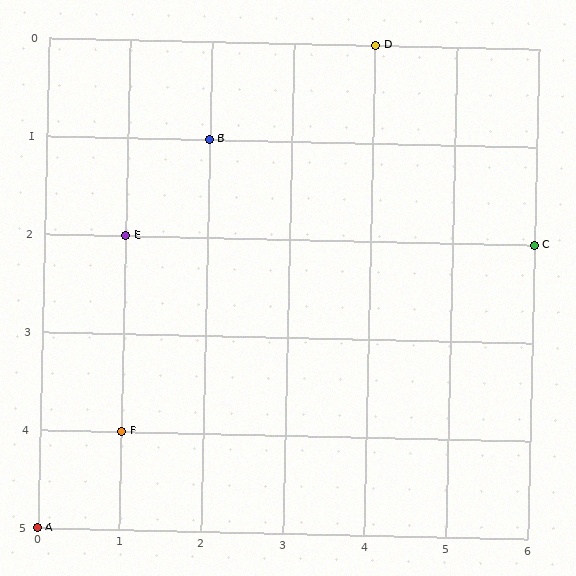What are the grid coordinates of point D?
Point D is at grid coordinates (4, 0).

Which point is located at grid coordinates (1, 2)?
Point E is at (1, 2).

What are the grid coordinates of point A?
Point A is at grid coordinates (0, 5).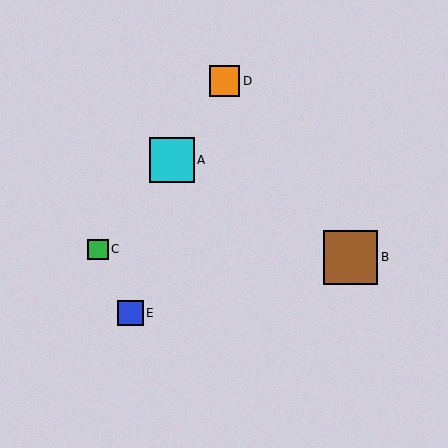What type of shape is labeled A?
Shape A is a cyan square.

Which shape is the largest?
The brown square (labeled B) is the largest.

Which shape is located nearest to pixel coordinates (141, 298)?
The blue square (labeled E) at (131, 313) is nearest to that location.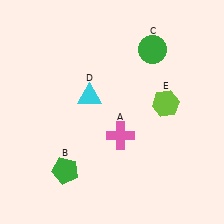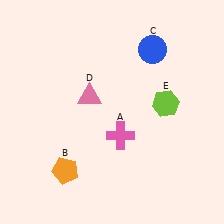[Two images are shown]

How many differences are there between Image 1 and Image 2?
There are 3 differences between the two images.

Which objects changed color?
B changed from green to orange. C changed from green to blue. D changed from cyan to pink.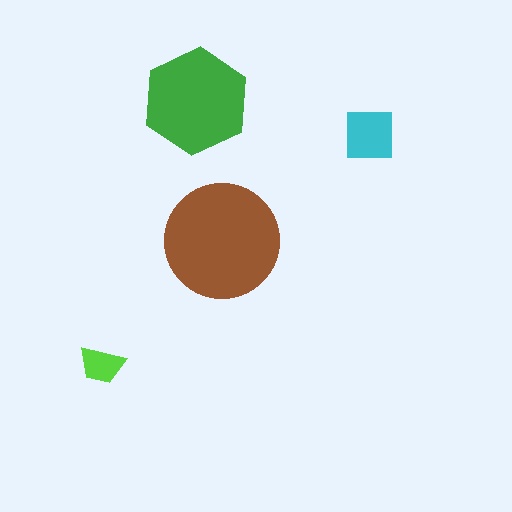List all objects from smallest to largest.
The lime trapezoid, the cyan square, the green hexagon, the brown circle.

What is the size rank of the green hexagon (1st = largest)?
2nd.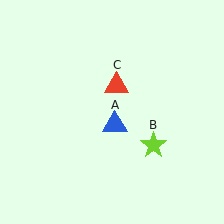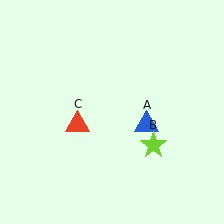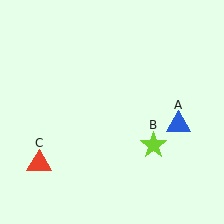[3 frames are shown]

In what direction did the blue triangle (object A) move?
The blue triangle (object A) moved right.